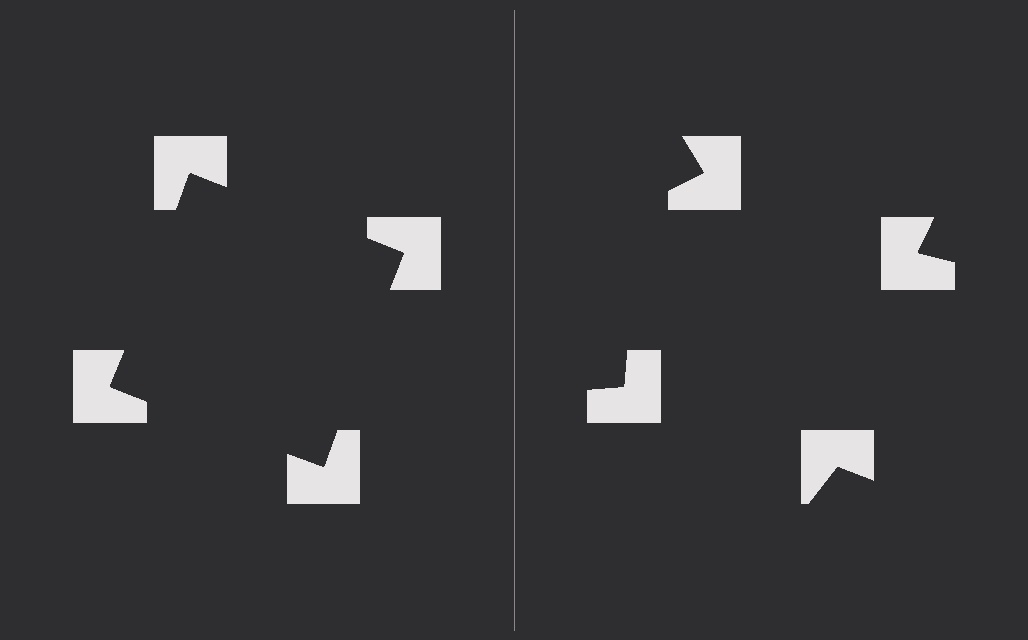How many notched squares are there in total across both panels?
8 — 4 on each side.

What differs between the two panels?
The notched squares are positioned identically on both sides; only the wedge orientations differ. On the left they align to a square; on the right they are misaligned.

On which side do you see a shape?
An illusory square appears on the left side. On the right side the wedge cuts are rotated, so no coherent shape forms.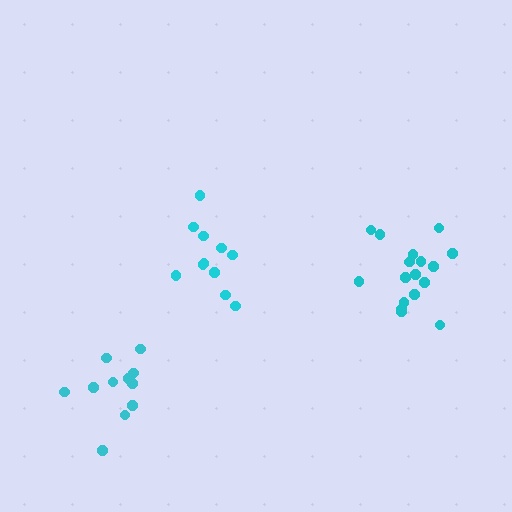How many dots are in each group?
Group 1: 11 dots, Group 2: 11 dots, Group 3: 17 dots (39 total).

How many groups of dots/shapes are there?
There are 3 groups.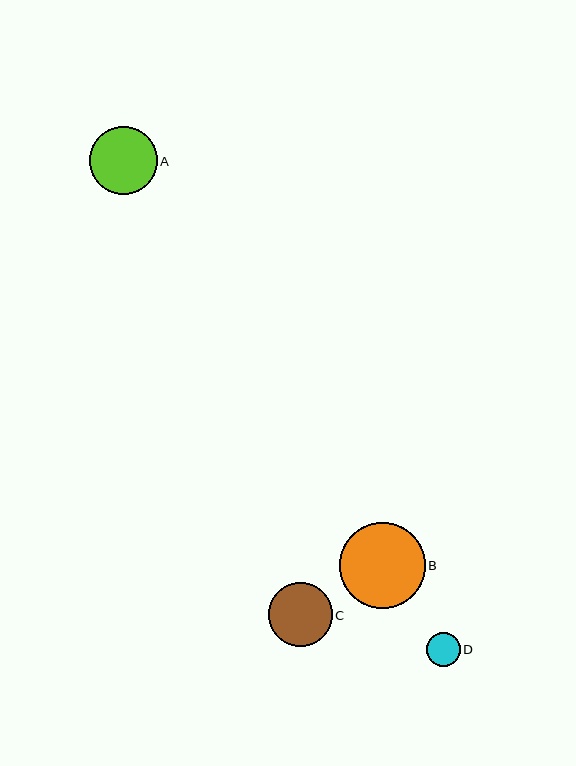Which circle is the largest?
Circle B is the largest with a size of approximately 86 pixels.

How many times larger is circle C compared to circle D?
Circle C is approximately 1.9 times the size of circle D.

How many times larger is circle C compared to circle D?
Circle C is approximately 1.9 times the size of circle D.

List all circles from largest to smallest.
From largest to smallest: B, A, C, D.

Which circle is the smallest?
Circle D is the smallest with a size of approximately 33 pixels.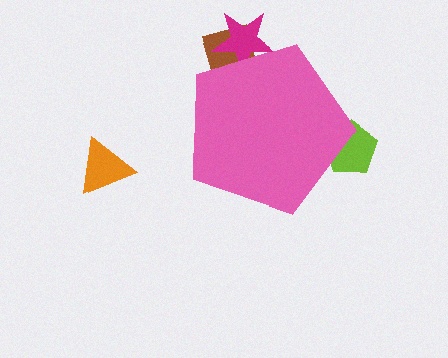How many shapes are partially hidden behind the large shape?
3 shapes are partially hidden.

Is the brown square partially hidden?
Yes, the brown square is partially hidden behind the pink pentagon.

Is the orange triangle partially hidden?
No, the orange triangle is fully visible.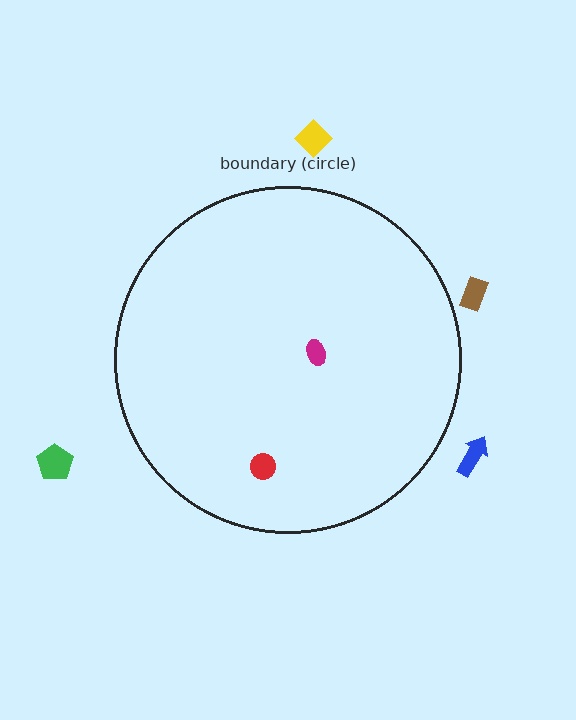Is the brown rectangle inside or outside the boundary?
Outside.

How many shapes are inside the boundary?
2 inside, 4 outside.